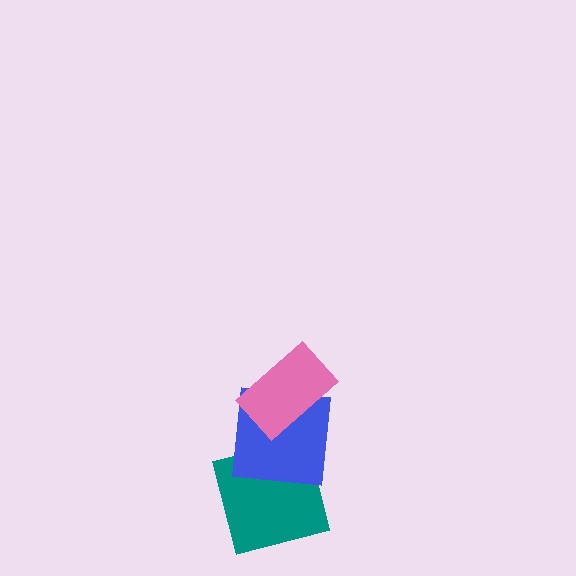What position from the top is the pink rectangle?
The pink rectangle is 1st from the top.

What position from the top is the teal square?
The teal square is 3rd from the top.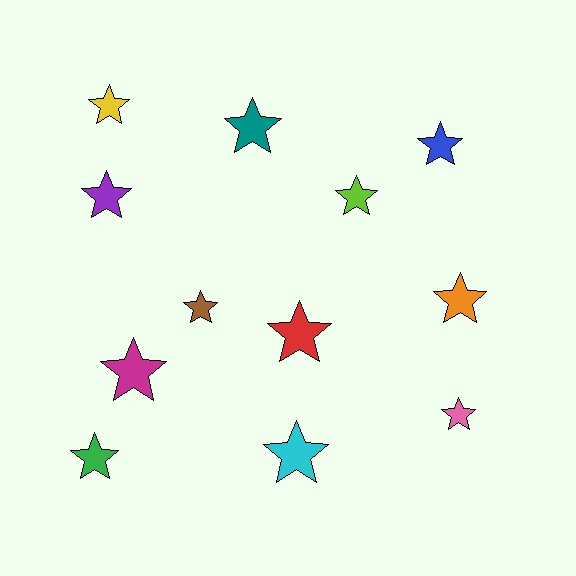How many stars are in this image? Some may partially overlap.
There are 12 stars.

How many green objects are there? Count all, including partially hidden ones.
There is 1 green object.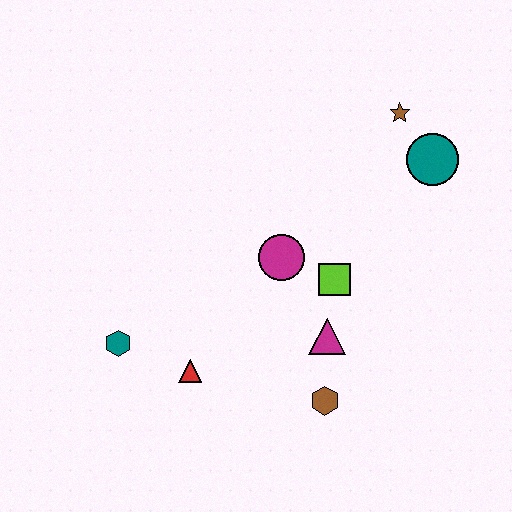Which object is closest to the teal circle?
The brown star is closest to the teal circle.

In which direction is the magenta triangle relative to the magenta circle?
The magenta triangle is below the magenta circle.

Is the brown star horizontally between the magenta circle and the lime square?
No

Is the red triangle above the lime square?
No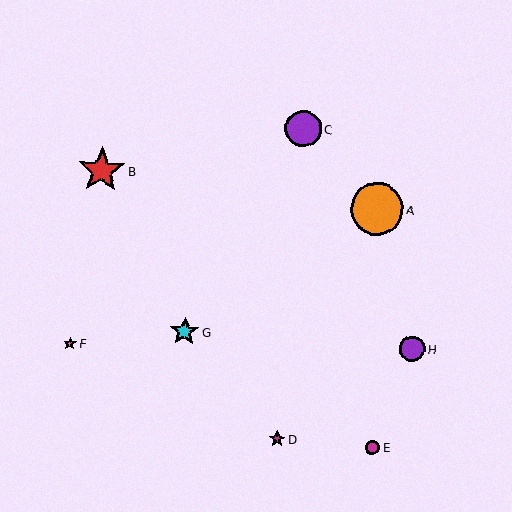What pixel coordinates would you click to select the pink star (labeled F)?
Click at (70, 343) to select the pink star F.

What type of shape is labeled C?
Shape C is a purple circle.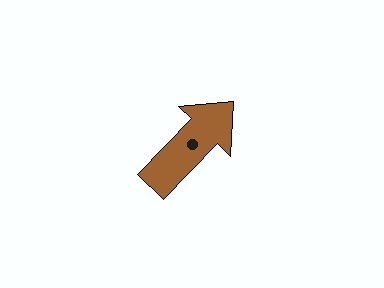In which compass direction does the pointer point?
Northeast.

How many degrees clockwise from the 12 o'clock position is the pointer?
Approximately 44 degrees.